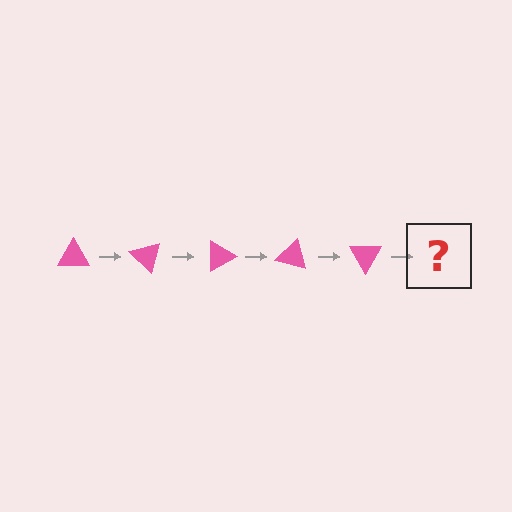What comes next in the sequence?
The next element should be a pink triangle rotated 225 degrees.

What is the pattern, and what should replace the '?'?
The pattern is that the triangle rotates 45 degrees each step. The '?' should be a pink triangle rotated 225 degrees.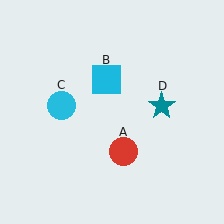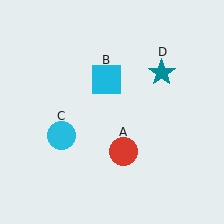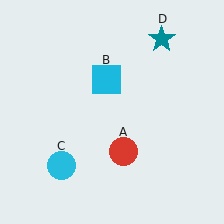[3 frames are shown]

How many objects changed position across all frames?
2 objects changed position: cyan circle (object C), teal star (object D).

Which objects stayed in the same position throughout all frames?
Red circle (object A) and cyan square (object B) remained stationary.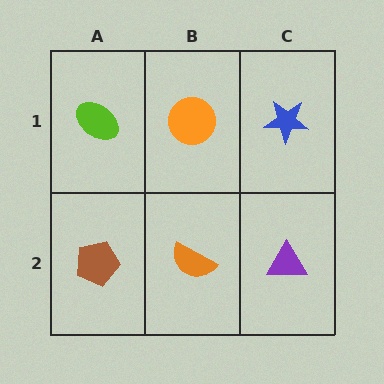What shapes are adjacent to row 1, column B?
An orange semicircle (row 2, column B), a lime ellipse (row 1, column A), a blue star (row 1, column C).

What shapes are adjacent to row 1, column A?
A brown pentagon (row 2, column A), an orange circle (row 1, column B).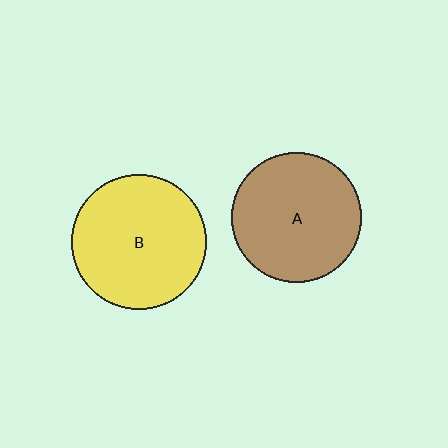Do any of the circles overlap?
No, none of the circles overlap.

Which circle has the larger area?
Circle B (yellow).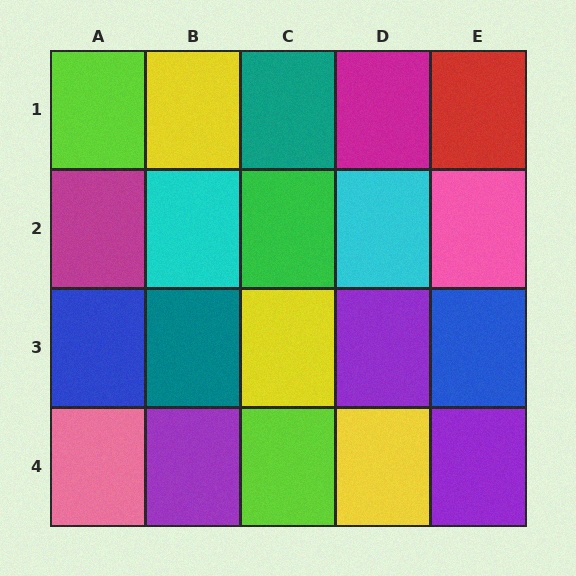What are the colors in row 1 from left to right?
Lime, yellow, teal, magenta, red.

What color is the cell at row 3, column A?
Blue.